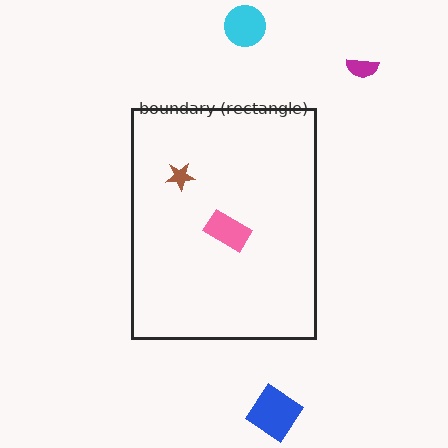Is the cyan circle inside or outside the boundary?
Outside.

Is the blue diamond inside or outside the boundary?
Outside.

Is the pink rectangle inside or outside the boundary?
Inside.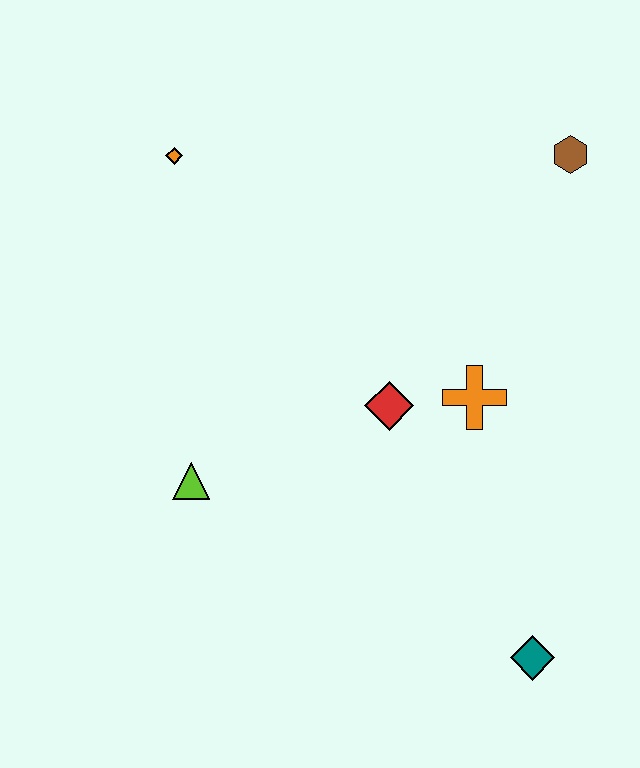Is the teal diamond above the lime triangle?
No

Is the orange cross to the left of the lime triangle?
No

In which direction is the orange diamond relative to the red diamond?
The orange diamond is above the red diamond.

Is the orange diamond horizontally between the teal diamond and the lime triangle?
No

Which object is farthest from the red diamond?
The orange diamond is farthest from the red diamond.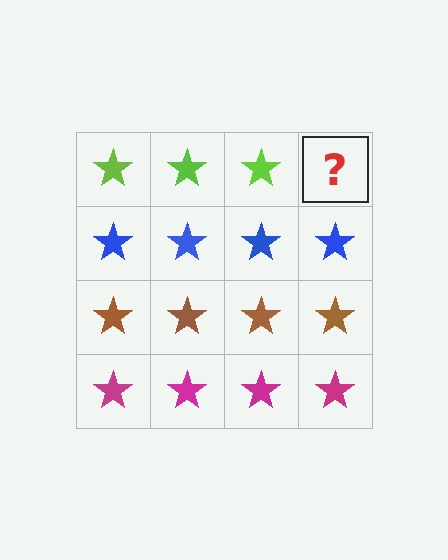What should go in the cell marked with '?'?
The missing cell should contain a lime star.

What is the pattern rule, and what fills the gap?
The rule is that each row has a consistent color. The gap should be filled with a lime star.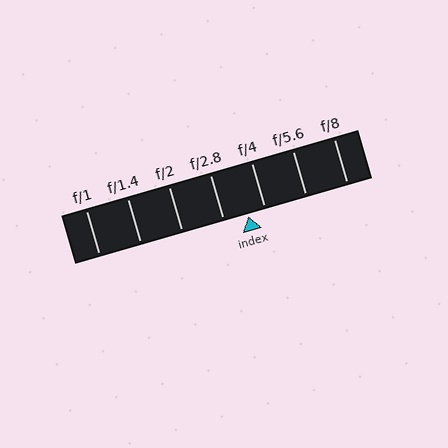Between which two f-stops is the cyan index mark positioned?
The index mark is between f/2.8 and f/4.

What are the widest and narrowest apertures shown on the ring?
The widest aperture shown is f/1 and the narrowest is f/8.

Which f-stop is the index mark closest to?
The index mark is closest to f/4.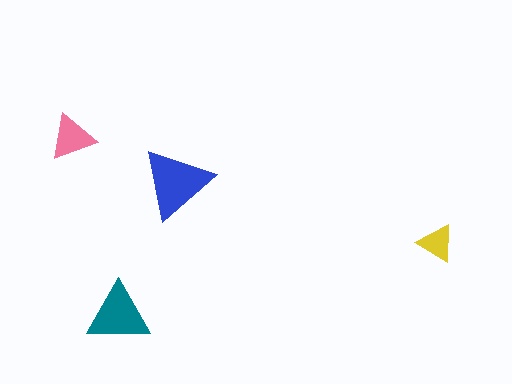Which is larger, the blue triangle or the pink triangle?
The blue one.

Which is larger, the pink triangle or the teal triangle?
The teal one.